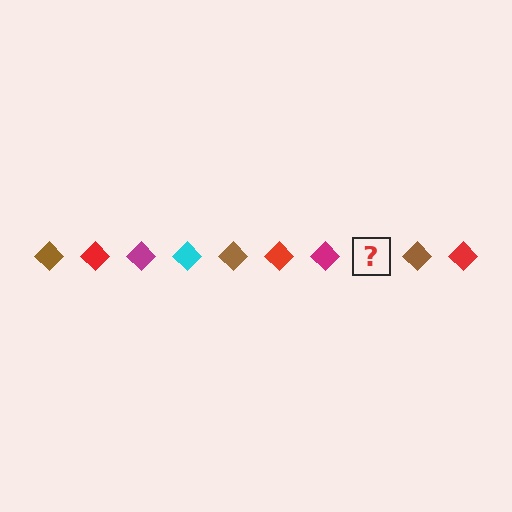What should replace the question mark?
The question mark should be replaced with a cyan diamond.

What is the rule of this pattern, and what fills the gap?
The rule is that the pattern cycles through brown, red, magenta, cyan diamonds. The gap should be filled with a cyan diamond.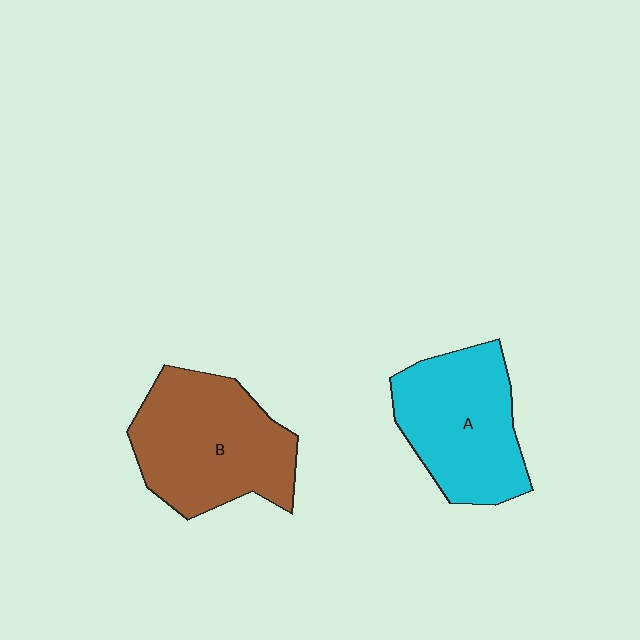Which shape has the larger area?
Shape B (brown).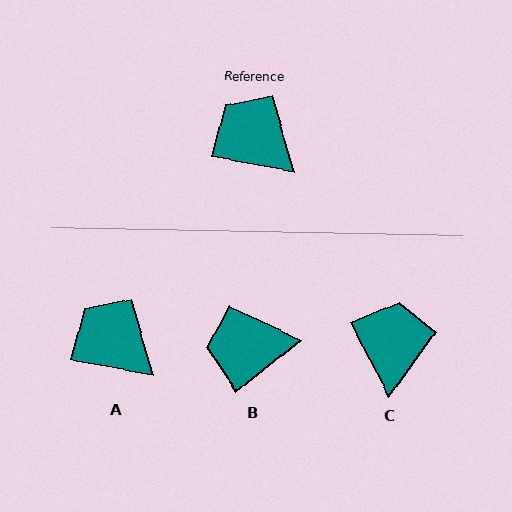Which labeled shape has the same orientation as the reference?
A.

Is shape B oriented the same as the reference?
No, it is off by about 49 degrees.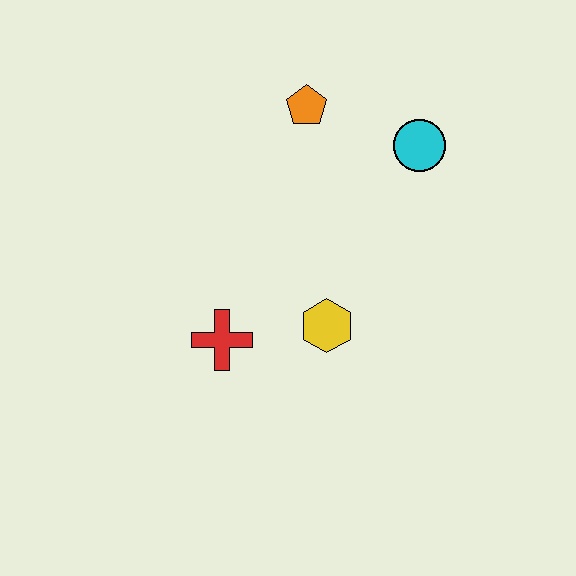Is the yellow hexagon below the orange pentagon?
Yes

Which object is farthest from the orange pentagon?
The red cross is farthest from the orange pentagon.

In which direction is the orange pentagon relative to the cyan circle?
The orange pentagon is to the left of the cyan circle.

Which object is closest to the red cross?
The yellow hexagon is closest to the red cross.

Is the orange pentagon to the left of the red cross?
No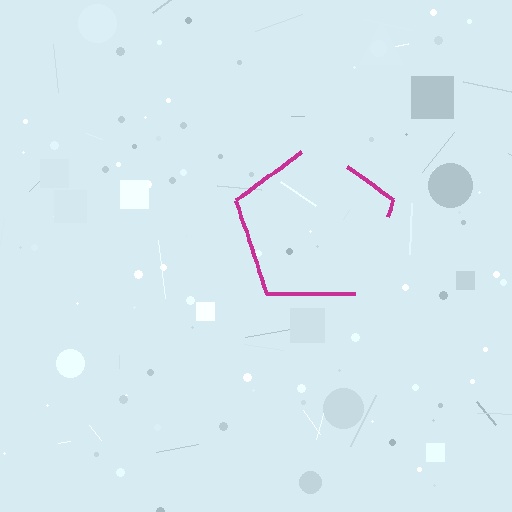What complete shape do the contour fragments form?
The contour fragments form a pentagon.